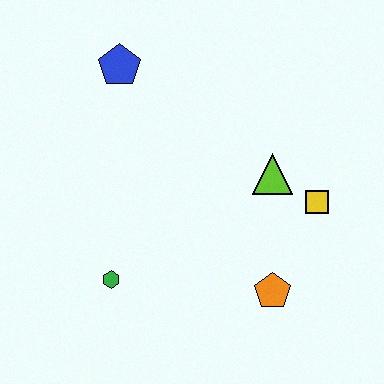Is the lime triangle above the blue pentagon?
No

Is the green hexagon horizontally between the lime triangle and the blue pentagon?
No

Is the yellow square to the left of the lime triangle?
No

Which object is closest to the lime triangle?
The yellow square is closest to the lime triangle.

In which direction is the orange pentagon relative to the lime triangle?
The orange pentagon is below the lime triangle.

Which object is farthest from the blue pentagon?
The orange pentagon is farthest from the blue pentagon.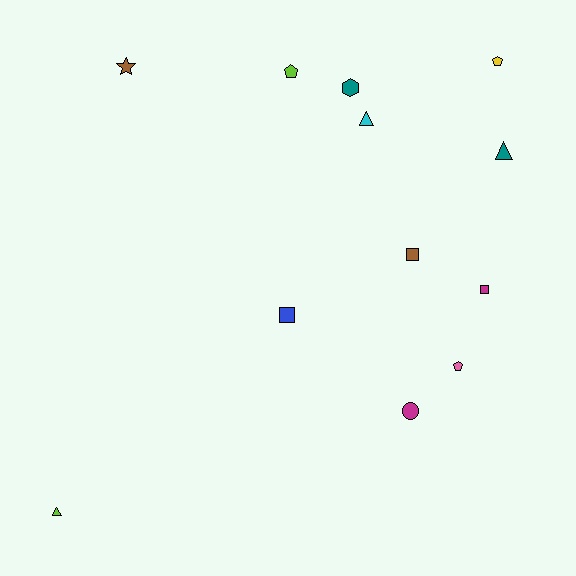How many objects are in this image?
There are 12 objects.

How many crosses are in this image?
There are no crosses.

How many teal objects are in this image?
There are 2 teal objects.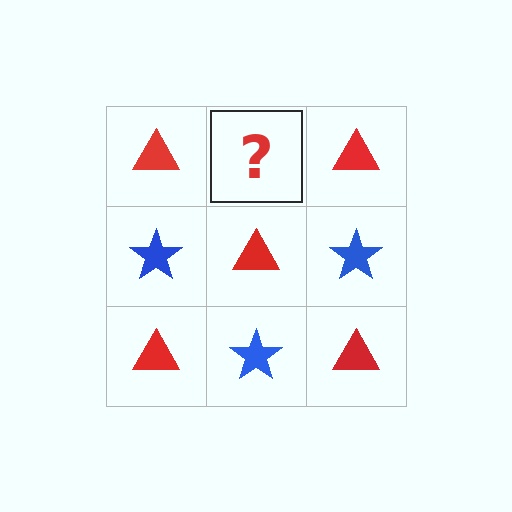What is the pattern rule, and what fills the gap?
The rule is that it alternates red triangle and blue star in a checkerboard pattern. The gap should be filled with a blue star.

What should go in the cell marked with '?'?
The missing cell should contain a blue star.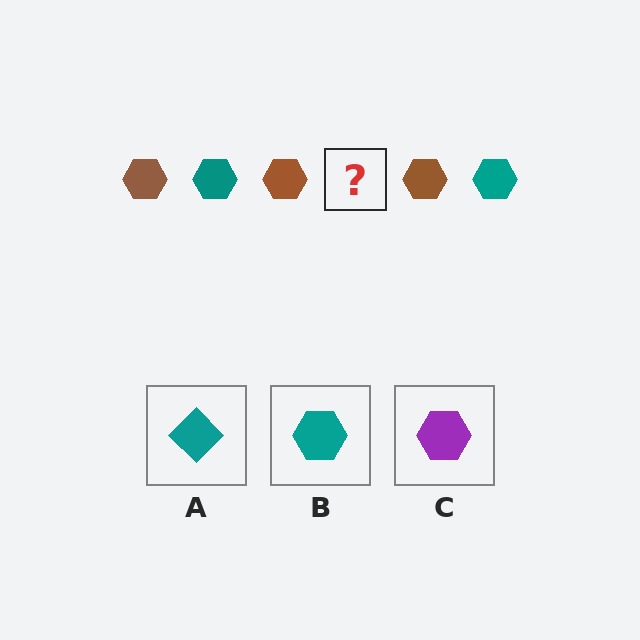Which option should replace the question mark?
Option B.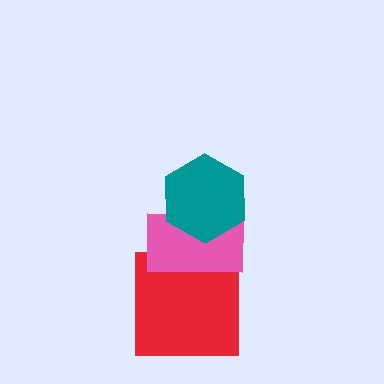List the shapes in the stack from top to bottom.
From top to bottom: the teal hexagon, the pink rectangle, the red square.